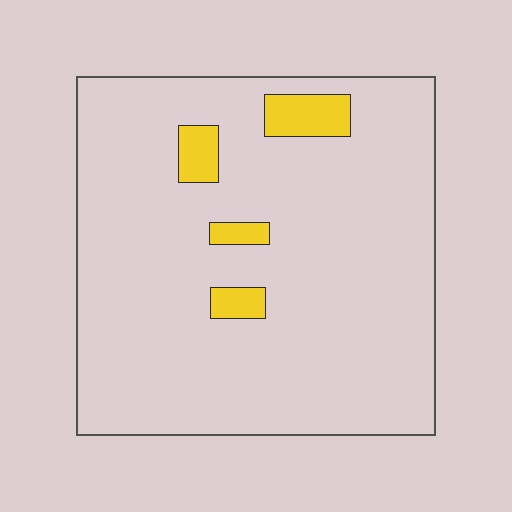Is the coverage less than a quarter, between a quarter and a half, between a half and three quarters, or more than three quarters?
Less than a quarter.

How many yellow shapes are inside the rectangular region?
4.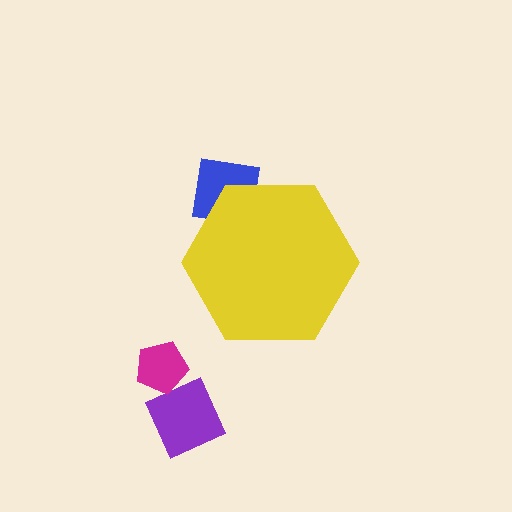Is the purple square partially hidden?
No, the purple square is fully visible.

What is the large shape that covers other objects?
A yellow hexagon.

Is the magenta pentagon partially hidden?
No, the magenta pentagon is fully visible.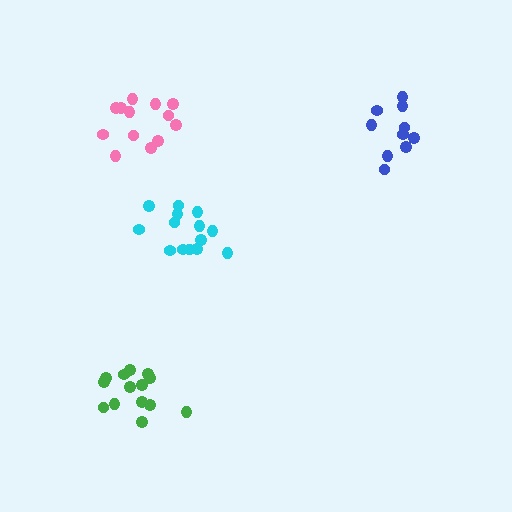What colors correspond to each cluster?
The clusters are colored: blue, green, cyan, pink.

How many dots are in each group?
Group 1: 10 dots, Group 2: 14 dots, Group 3: 14 dots, Group 4: 13 dots (51 total).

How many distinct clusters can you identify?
There are 4 distinct clusters.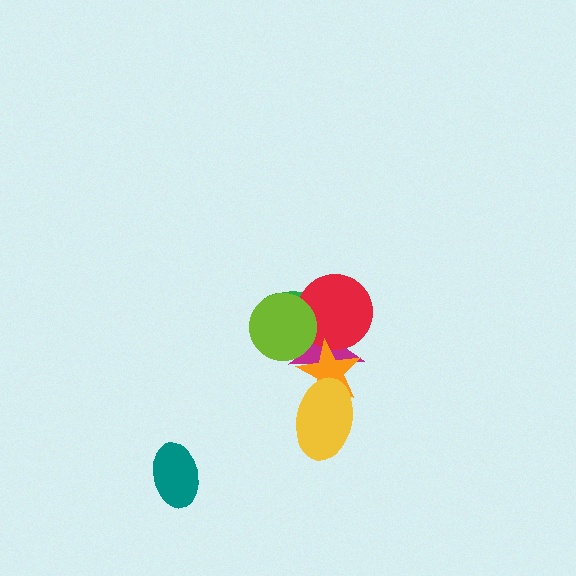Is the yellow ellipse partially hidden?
No, no other shape covers it.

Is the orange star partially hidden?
Yes, it is partially covered by another shape.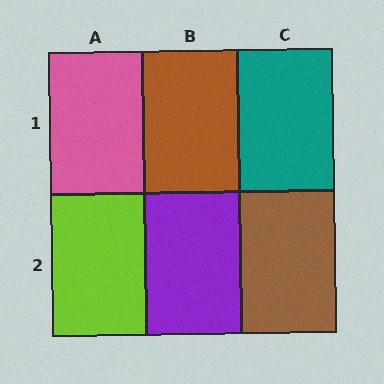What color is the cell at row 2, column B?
Purple.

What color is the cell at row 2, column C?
Brown.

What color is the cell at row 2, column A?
Lime.